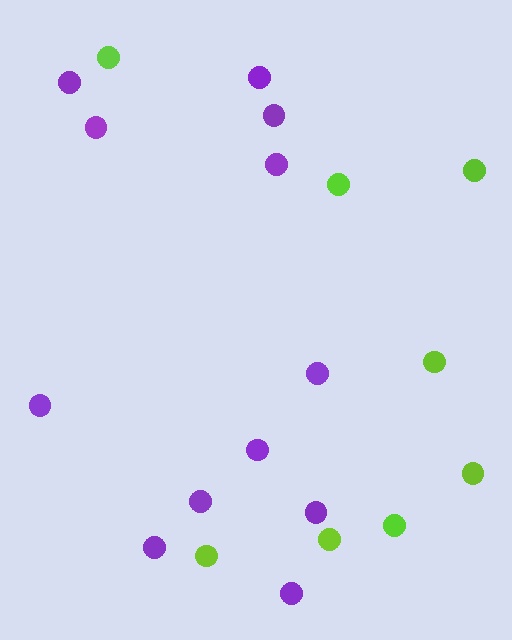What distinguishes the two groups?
There are 2 groups: one group of lime circles (8) and one group of purple circles (12).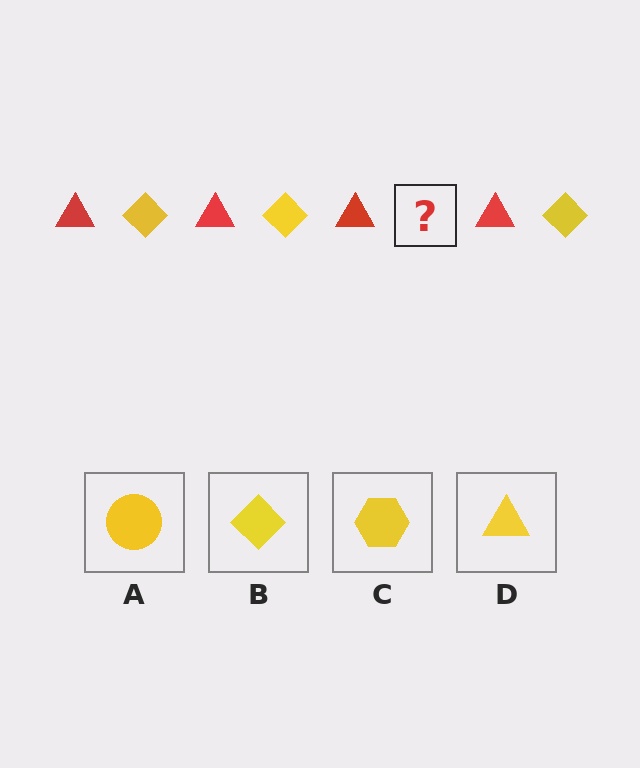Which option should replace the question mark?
Option B.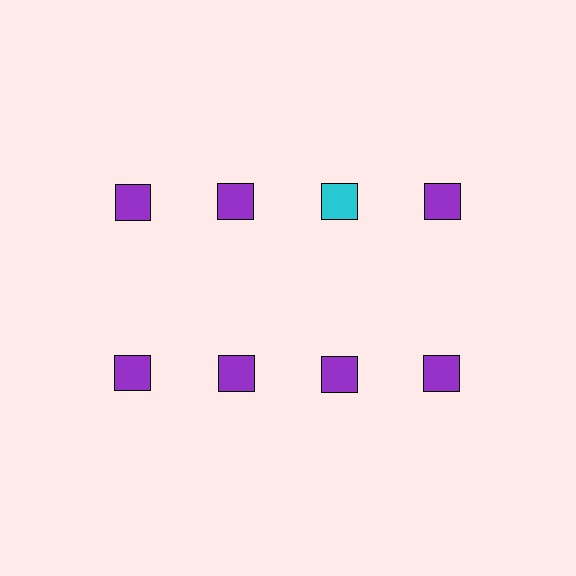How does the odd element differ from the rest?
It has a different color: cyan instead of purple.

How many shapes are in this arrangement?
There are 8 shapes arranged in a grid pattern.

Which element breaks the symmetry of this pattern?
The cyan square in the top row, center column breaks the symmetry. All other shapes are purple squares.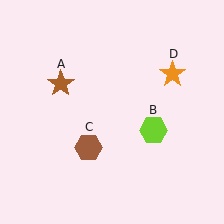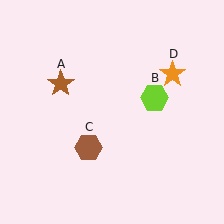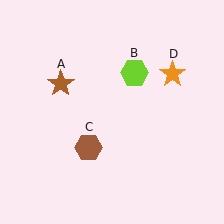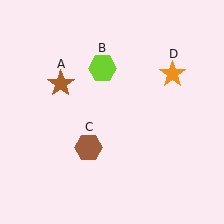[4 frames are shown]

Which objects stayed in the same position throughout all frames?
Brown star (object A) and brown hexagon (object C) and orange star (object D) remained stationary.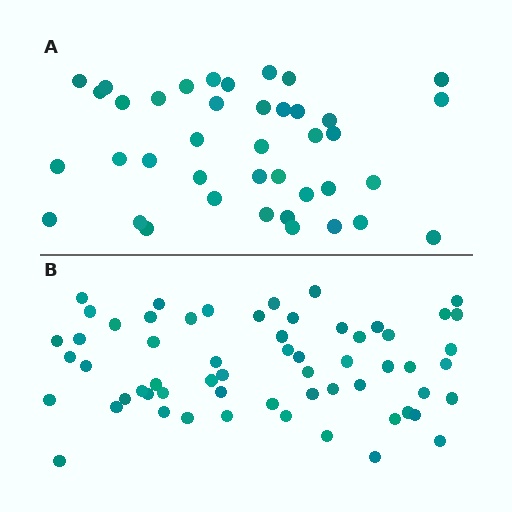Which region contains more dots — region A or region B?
Region B (the bottom region) has more dots.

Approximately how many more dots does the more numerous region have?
Region B has approximately 20 more dots than region A.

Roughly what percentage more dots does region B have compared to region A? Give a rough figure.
About 50% more.